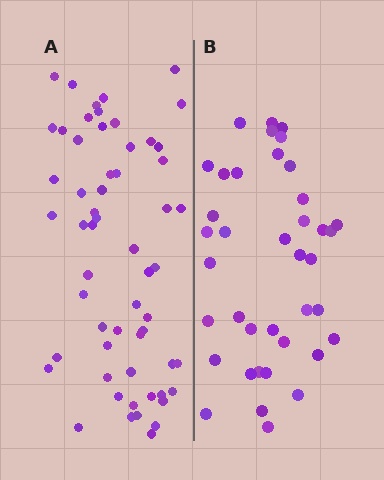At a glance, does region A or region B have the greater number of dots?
Region A (the left region) has more dots.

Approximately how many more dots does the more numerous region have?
Region A has approximately 20 more dots than region B.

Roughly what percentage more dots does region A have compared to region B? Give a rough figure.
About 50% more.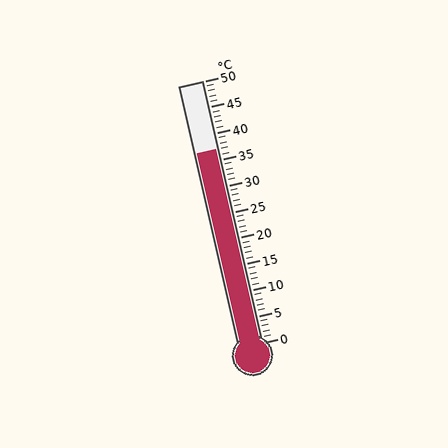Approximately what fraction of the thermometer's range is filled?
The thermometer is filled to approximately 75% of its range.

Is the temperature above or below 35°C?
The temperature is above 35°C.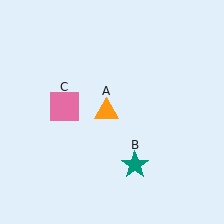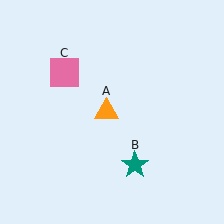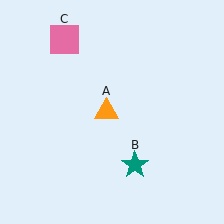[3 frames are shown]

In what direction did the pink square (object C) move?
The pink square (object C) moved up.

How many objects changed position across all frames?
1 object changed position: pink square (object C).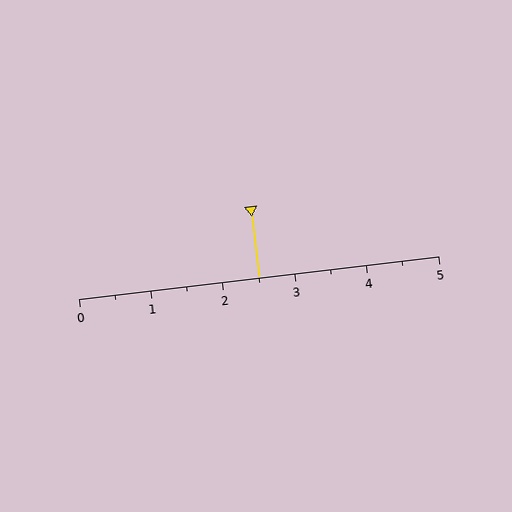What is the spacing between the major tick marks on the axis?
The major ticks are spaced 1 apart.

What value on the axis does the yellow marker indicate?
The marker indicates approximately 2.5.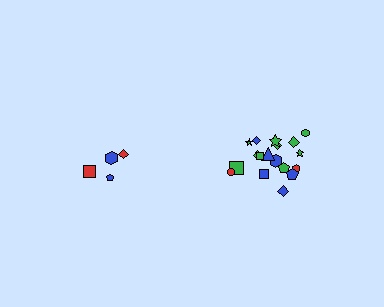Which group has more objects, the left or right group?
The right group.